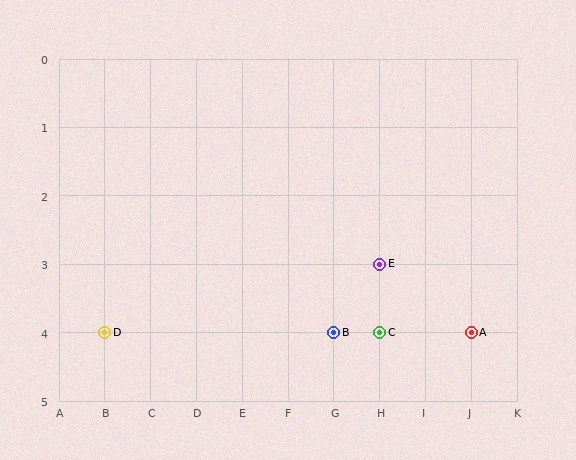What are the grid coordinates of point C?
Point C is at grid coordinates (H, 4).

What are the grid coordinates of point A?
Point A is at grid coordinates (J, 4).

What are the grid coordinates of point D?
Point D is at grid coordinates (B, 4).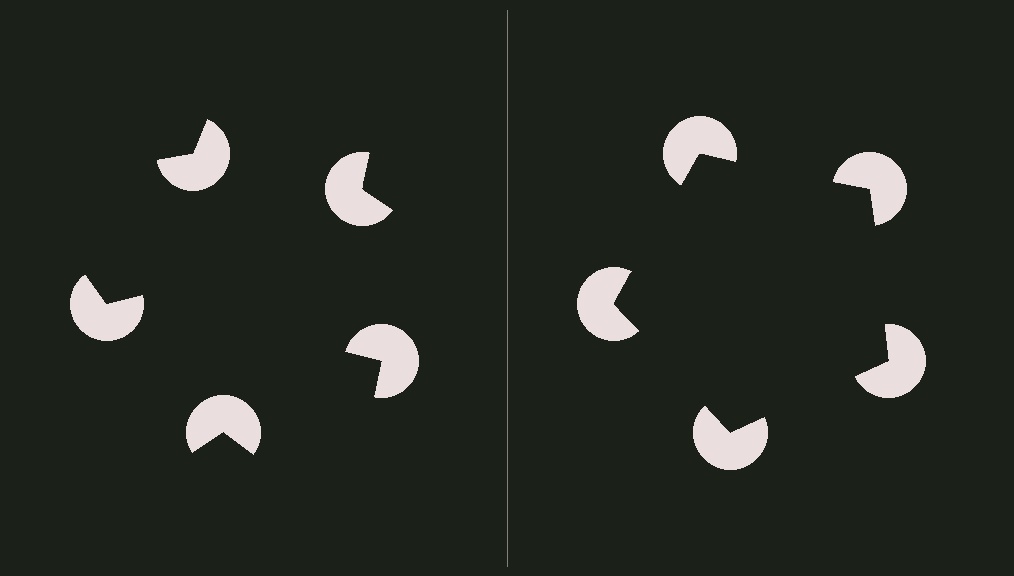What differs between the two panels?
The pac-man discs are positioned identically on both sides; only the wedge orientations differ. On the right they align to a pentagon; on the left they are misaligned.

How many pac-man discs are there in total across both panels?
10 — 5 on each side.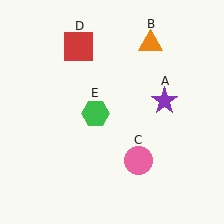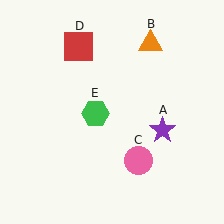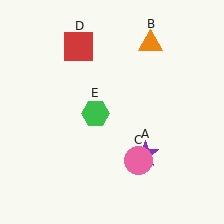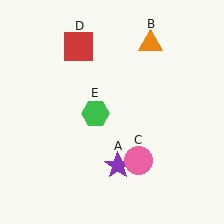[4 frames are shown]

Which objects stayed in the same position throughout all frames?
Orange triangle (object B) and pink circle (object C) and red square (object D) and green hexagon (object E) remained stationary.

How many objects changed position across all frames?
1 object changed position: purple star (object A).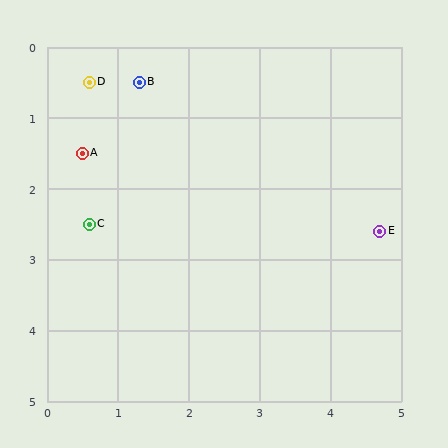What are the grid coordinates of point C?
Point C is at approximately (0.6, 2.5).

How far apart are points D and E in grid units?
Points D and E are about 4.6 grid units apart.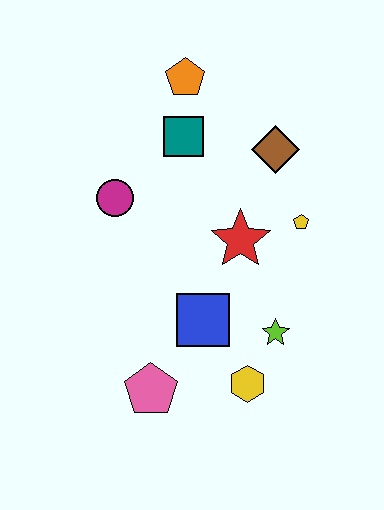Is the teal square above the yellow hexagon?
Yes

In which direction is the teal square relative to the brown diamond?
The teal square is to the left of the brown diamond.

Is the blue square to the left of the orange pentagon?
No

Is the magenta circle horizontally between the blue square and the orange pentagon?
No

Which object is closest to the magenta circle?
The teal square is closest to the magenta circle.